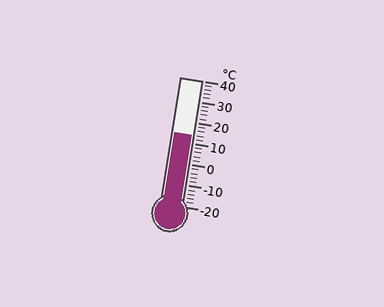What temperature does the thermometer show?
The thermometer shows approximately 14°C.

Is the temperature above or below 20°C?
The temperature is below 20°C.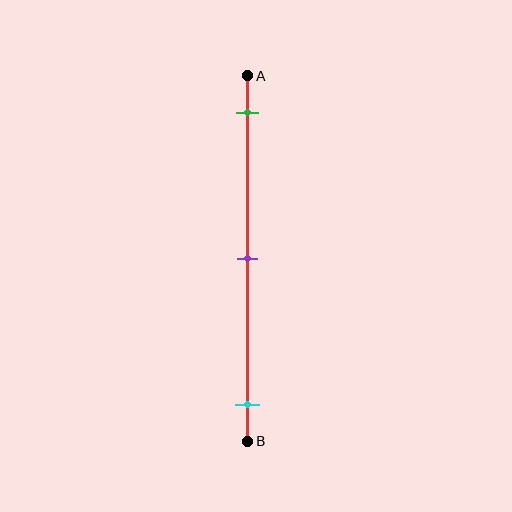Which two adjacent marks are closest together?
The green and purple marks are the closest adjacent pair.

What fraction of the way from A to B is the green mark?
The green mark is approximately 10% (0.1) of the way from A to B.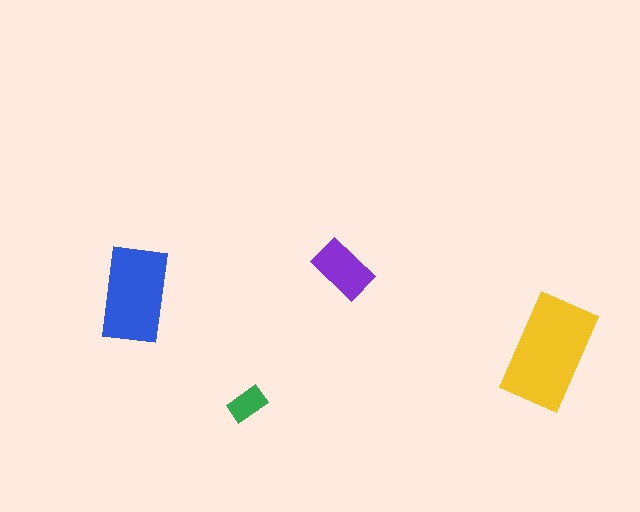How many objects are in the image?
There are 4 objects in the image.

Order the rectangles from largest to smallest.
the yellow one, the blue one, the purple one, the green one.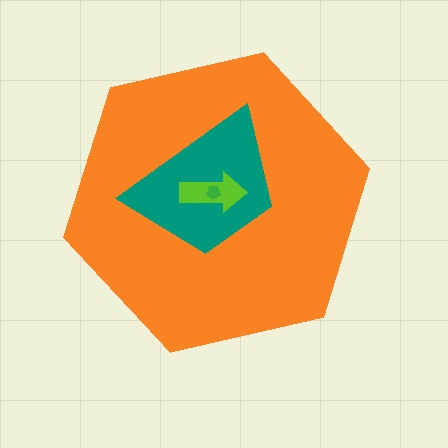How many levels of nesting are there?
4.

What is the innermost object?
The green pentagon.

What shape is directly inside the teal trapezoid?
The lime arrow.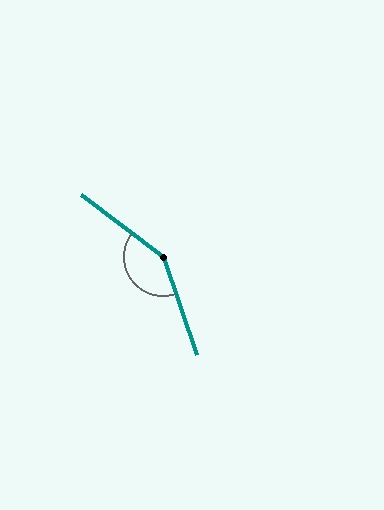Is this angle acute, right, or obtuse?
It is obtuse.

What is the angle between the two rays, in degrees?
Approximately 146 degrees.